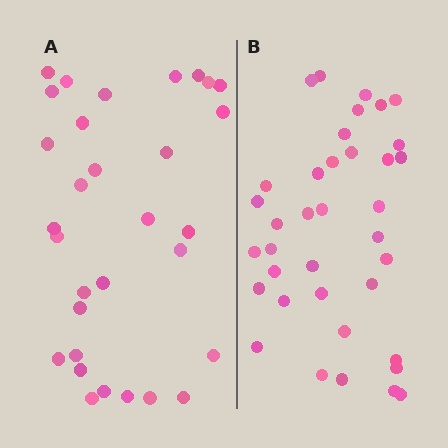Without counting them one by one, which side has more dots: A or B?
Region B (the right region) has more dots.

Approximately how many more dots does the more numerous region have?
Region B has about 6 more dots than region A.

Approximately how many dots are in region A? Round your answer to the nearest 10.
About 30 dots. (The exact count is 31, which rounds to 30.)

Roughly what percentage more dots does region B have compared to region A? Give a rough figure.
About 20% more.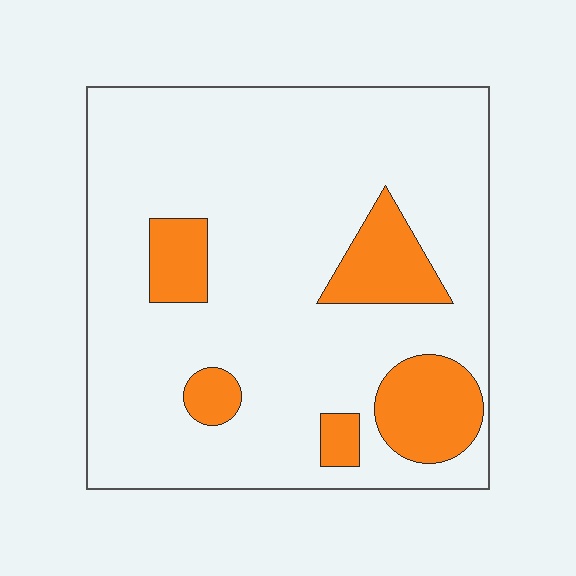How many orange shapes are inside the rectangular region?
5.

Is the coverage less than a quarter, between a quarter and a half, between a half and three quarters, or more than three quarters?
Less than a quarter.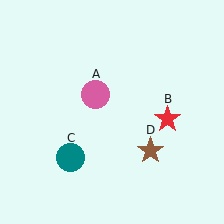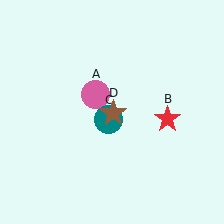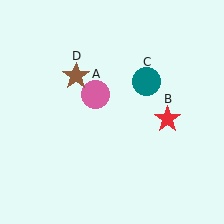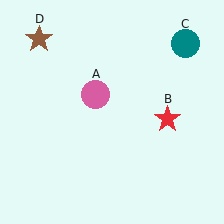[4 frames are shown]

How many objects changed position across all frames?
2 objects changed position: teal circle (object C), brown star (object D).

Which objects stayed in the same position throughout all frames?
Pink circle (object A) and red star (object B) remained stationary.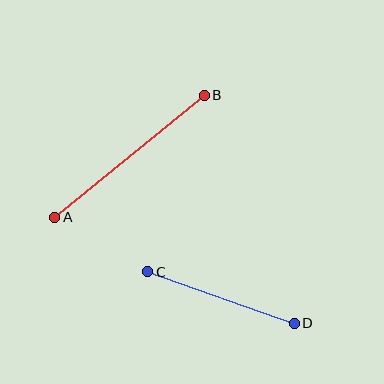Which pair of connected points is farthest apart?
Points A and B are farthest apart.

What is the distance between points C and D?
The distance is approximately 155 pixels.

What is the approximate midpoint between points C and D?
The midpoint is at approximately (221, 298) pixels.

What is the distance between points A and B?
The distance is approximately 192 pixels.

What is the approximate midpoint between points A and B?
The midpoint is at approximately (130, 156) pixels.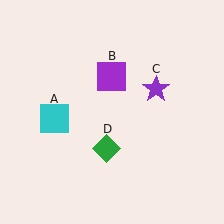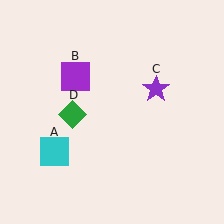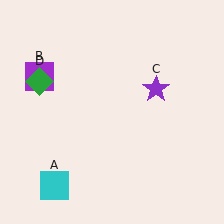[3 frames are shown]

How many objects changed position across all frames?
3 objects changed position: cyan square (object A), purple square (object B), green diamond (object D).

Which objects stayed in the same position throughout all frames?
Purple star (object C) remained stationary.